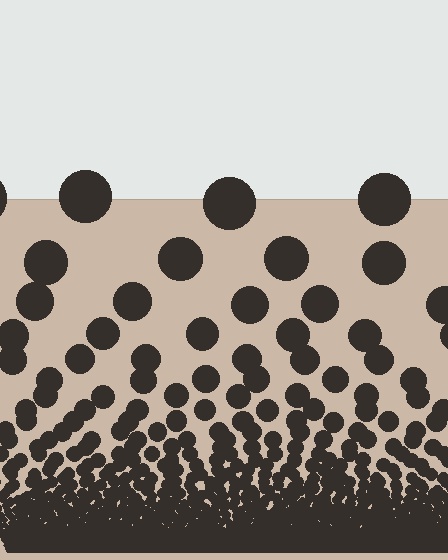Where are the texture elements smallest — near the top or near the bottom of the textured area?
Near the bottom.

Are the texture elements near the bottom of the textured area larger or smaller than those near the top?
Smaller. The gradient is inverted — elements near the bottom are smaller and denser.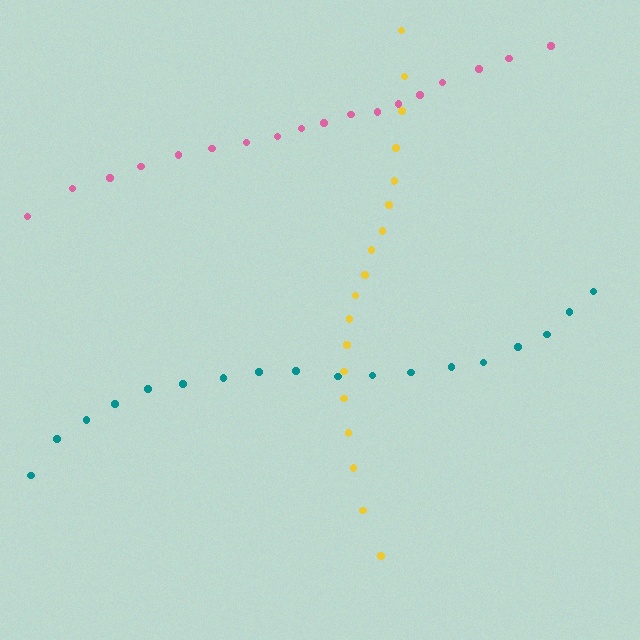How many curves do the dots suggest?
There are 3 distinct paths.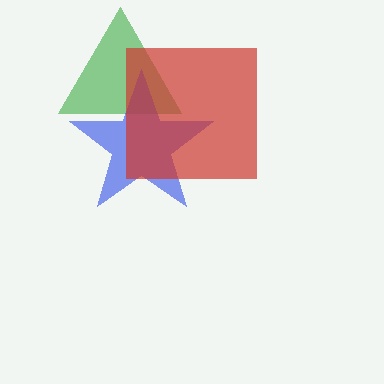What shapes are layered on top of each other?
The layered shapes are: a green triangle, a blue star, a red square.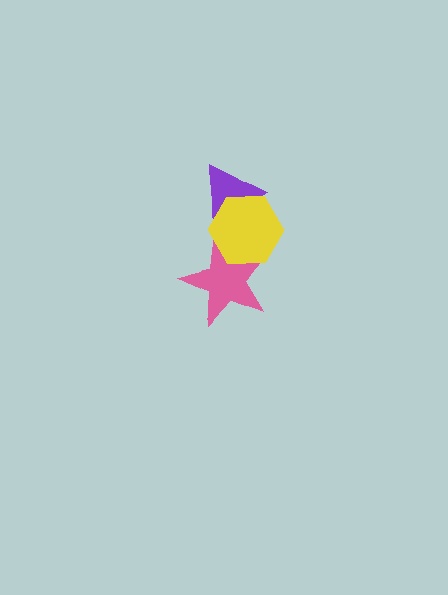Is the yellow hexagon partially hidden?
No, no other shape covers it.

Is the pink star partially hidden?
Yes, it is partially covered by another shape.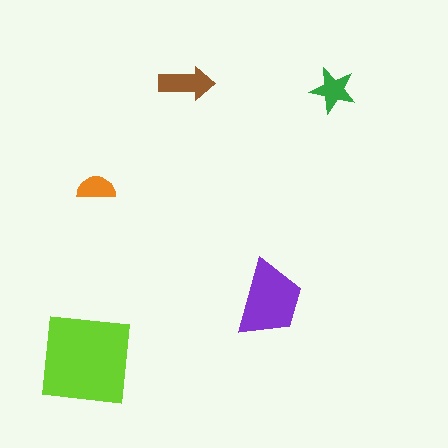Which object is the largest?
The lime square.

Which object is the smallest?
The orange semicircle.